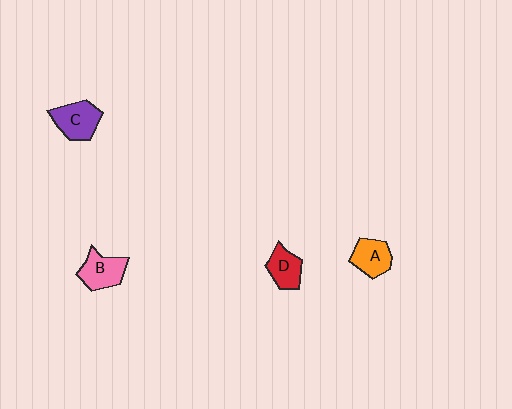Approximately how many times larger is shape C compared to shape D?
Approximately 1.3 times.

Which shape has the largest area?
Shape C (purple).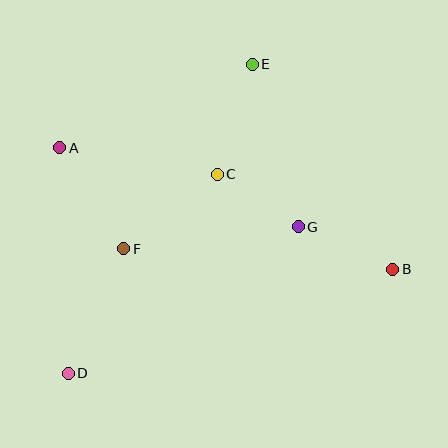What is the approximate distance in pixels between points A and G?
The distance between A and G is approximately 251 pixels.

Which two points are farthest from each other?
Points D and E are farthest from each other.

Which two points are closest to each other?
Points C and G are closest to each other.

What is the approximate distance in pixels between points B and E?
The distance between B and E is approximately 248 pixels.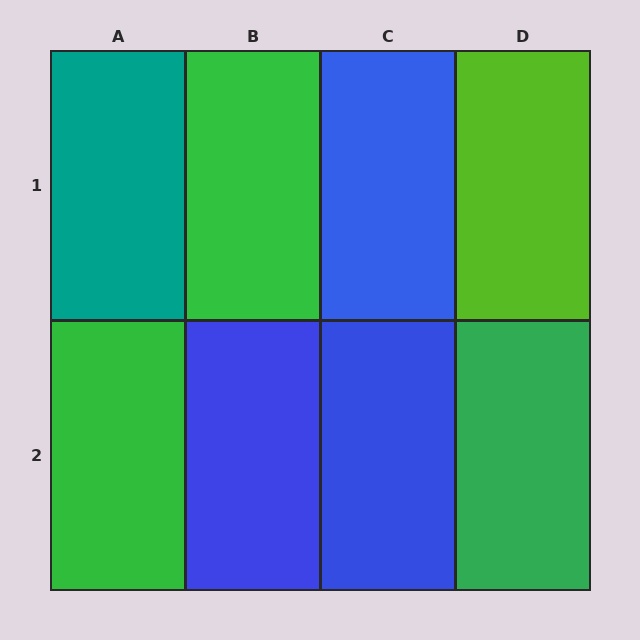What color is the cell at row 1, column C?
Blue.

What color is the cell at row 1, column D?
Lime.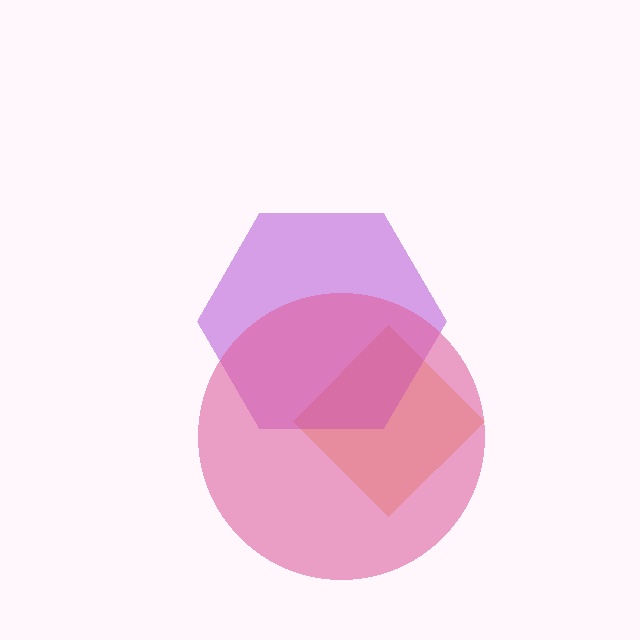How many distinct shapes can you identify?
There are 3 distinct shapes: an orange diamond, a purple hexagon, a pink circle.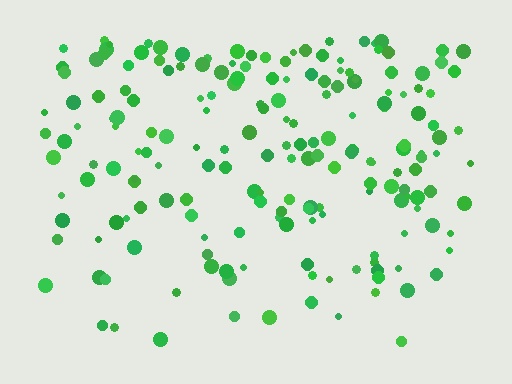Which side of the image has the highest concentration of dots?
The top.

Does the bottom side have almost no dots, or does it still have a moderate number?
Still a moderate number, just noticeably fewer than the top.